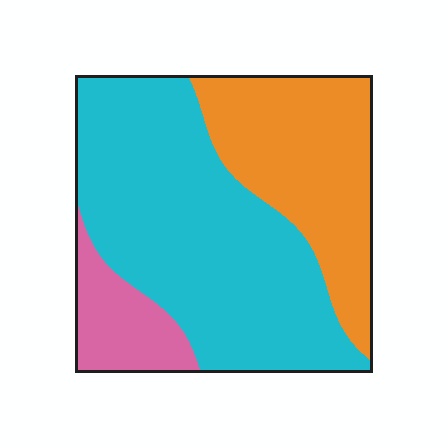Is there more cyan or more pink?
Cyan.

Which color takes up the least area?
Pink, at roughly 10%.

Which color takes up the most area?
Cyan, at roughly 55%.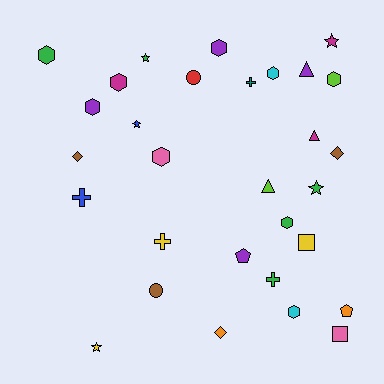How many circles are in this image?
There are 2 circles.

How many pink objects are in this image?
There are 2 pink objects.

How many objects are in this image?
There are 30 objects.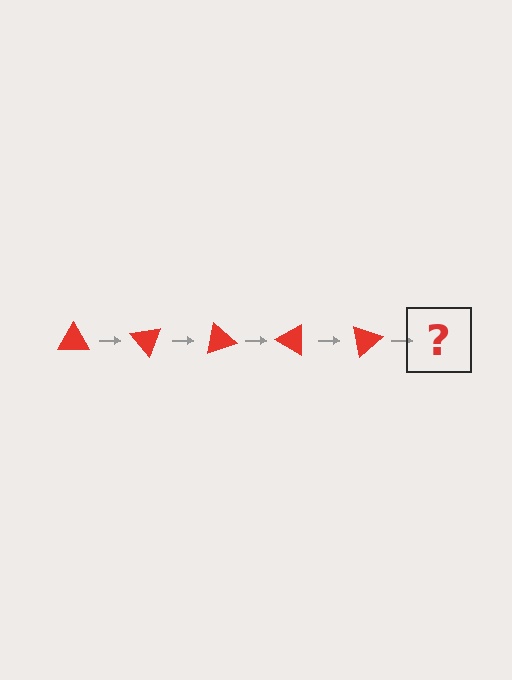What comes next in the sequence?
The next element should be a red triangle rotated 250 degrees.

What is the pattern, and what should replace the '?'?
The pattern is that the triangle rotates 50 degrees each step. The '?' should be a red triangle rotated 250 degrees.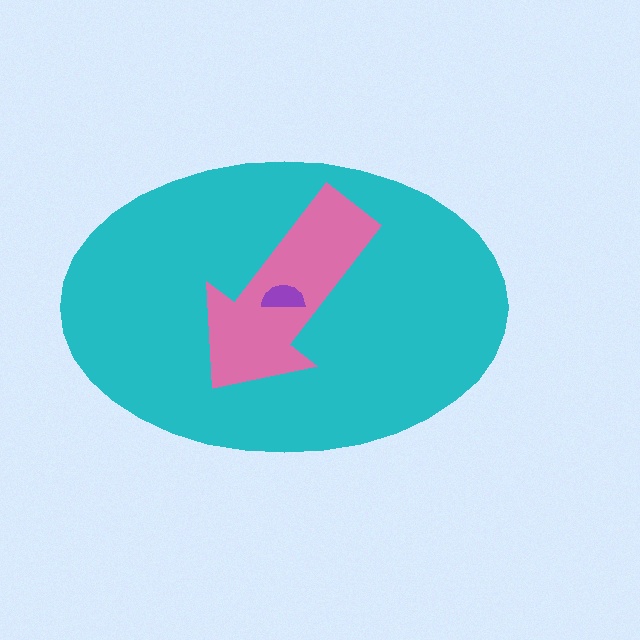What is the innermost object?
The purple semicircle.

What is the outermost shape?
The cyan ellipse.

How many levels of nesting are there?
3.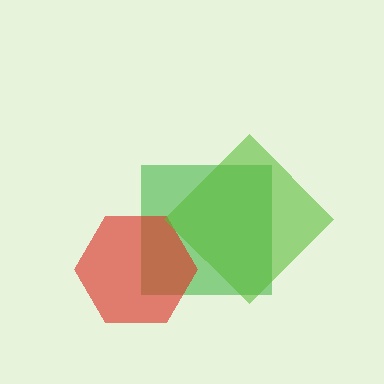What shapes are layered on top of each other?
The layered shapes are: a green square, a red hexagon, a lime diamond.